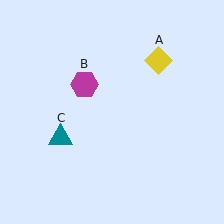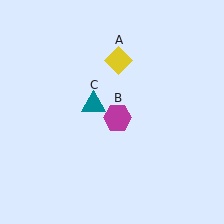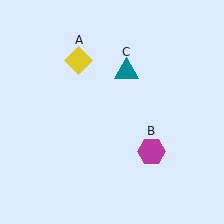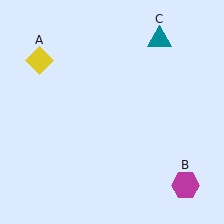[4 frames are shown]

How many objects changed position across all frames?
3 objects changed position: yellow diamond (object A), magenta hexagon (object B), teal triangle (object C).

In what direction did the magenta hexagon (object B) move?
The magenta hexagon (object B) moved down and to the right.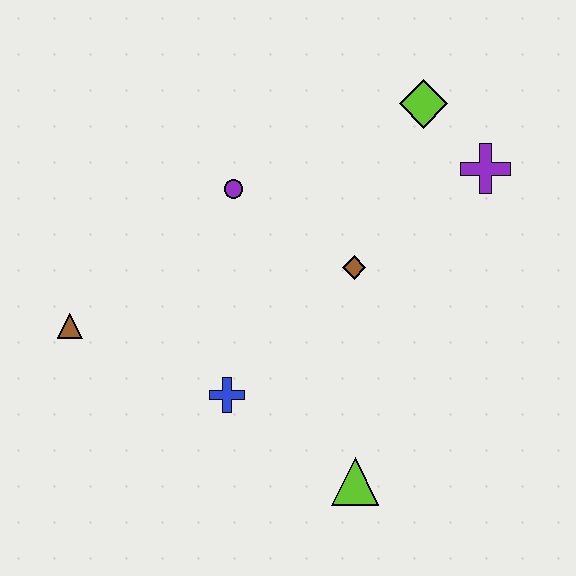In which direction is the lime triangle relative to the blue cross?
The lime triangle is to the right of the blue cross.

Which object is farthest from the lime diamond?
The brown triangle is farthest from the lime diamond.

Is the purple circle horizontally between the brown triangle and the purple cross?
Yes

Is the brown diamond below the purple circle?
Yes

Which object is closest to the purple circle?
The brown diamond is closest to the purple circle.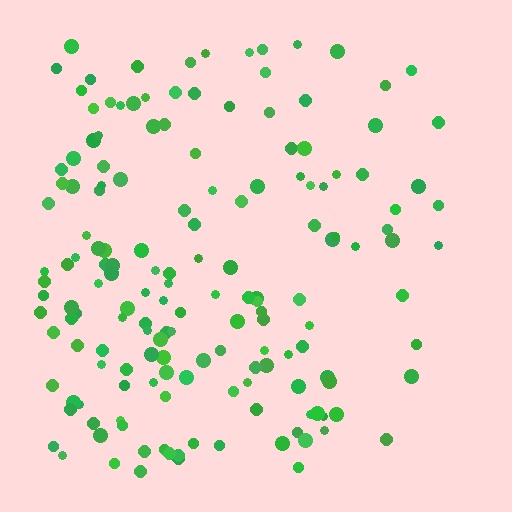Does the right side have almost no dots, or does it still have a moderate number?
Still a moderate number, just noticeably fewer than the left.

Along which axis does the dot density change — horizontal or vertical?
Horizontal.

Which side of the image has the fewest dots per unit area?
The right.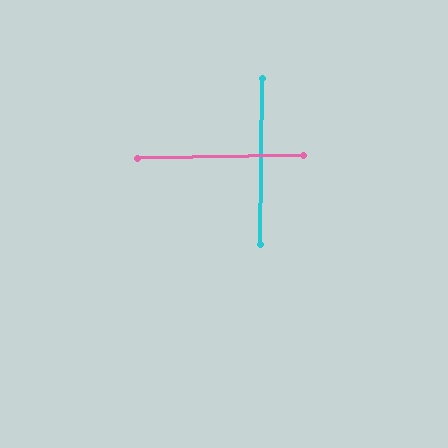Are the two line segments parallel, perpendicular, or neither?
Perpendicular — they meet at approximately 88°.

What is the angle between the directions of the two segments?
Approximately 88 degrees.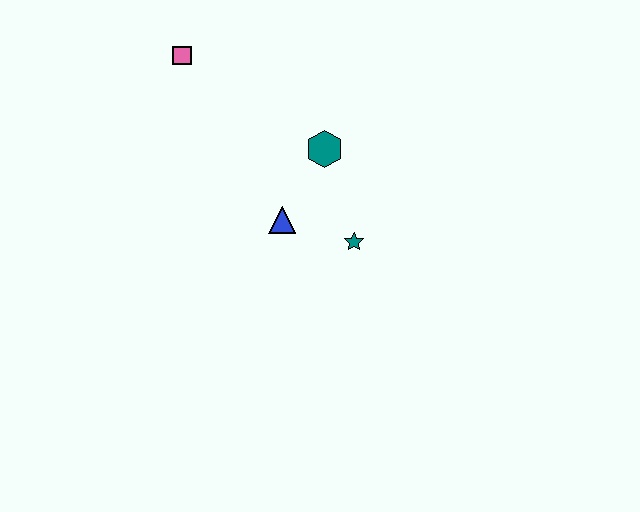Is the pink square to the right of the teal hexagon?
No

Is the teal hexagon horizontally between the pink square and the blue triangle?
No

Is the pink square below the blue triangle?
No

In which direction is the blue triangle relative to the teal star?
The blue triangle is to the left of the teal star.